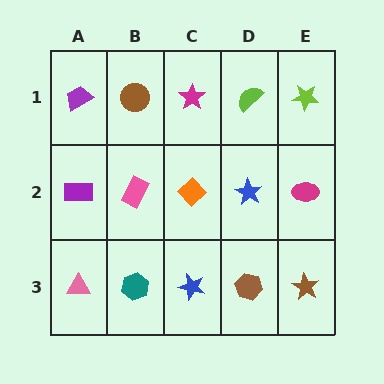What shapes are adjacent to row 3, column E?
A magenta ellipse (row 2, column E), a brown hexagon (row 3, column D).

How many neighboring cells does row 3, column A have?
2.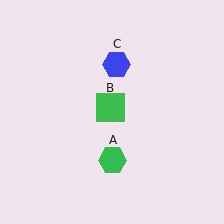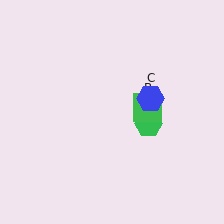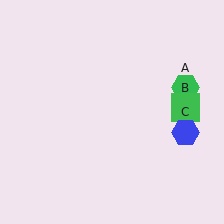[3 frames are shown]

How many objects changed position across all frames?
3 objects changed position: green hexagon (object A), green square (object B), blue hexagon (object C).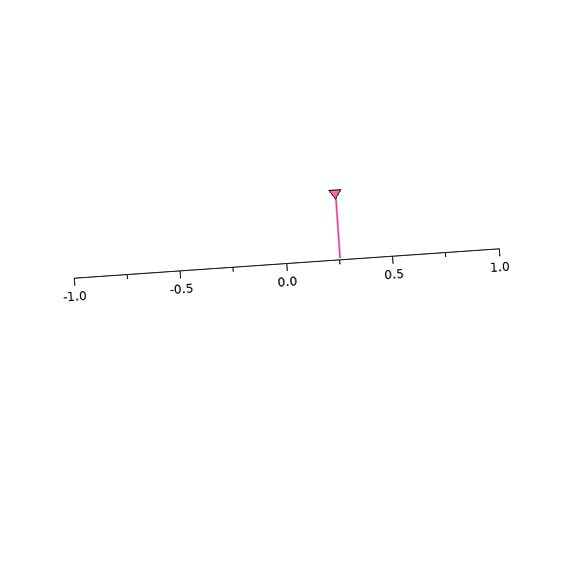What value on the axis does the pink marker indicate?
The marker indicates approximately 0.25.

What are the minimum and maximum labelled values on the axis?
The axis runs from -1.0 to 1.0.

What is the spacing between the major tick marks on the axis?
The major ticks are spaced 0.5 apart.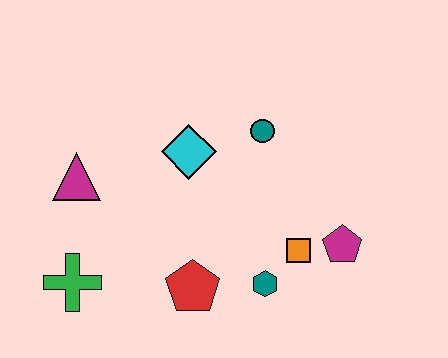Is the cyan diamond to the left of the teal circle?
Yes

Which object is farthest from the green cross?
The magenta pentagon is farthest from the green cross.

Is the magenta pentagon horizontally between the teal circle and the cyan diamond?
No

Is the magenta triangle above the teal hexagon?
Yes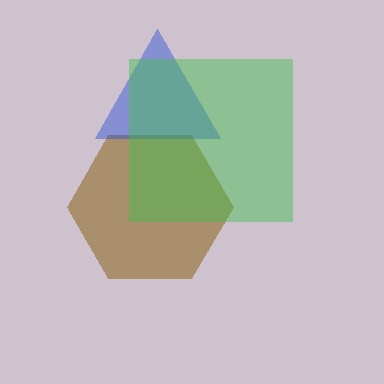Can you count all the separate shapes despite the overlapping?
Yes, there are 3 separate shapes.